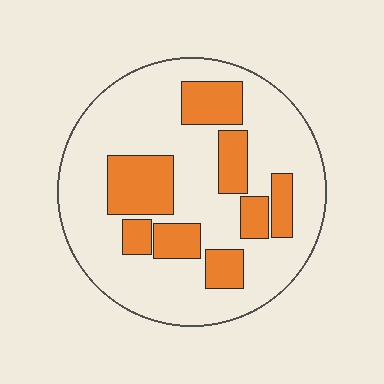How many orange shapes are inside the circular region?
8.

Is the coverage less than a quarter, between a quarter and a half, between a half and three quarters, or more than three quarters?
Between a quarter and a half.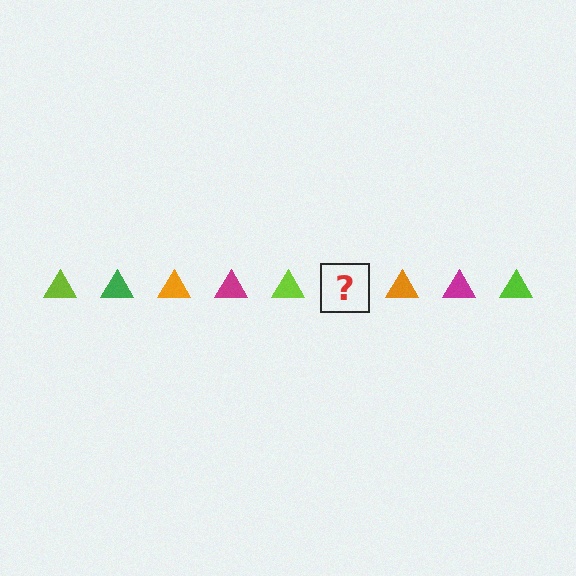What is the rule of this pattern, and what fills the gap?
The rule is that the pattern cycles through lime, green, orange, magenta triangles. The gap should be filled with a green triangle.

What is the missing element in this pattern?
The missing element is a green triangle.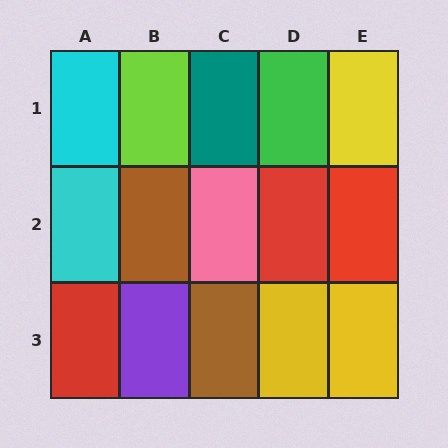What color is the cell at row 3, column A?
Red.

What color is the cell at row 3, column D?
Yellow.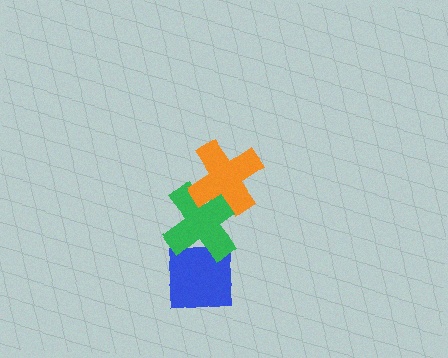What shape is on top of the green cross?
The orange cross is on top of the green cross.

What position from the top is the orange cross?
The orange cross is 1st from the top.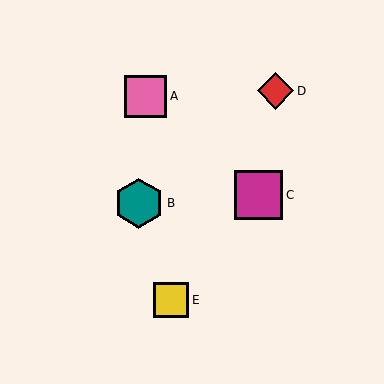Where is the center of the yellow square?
The center of the yellow square is at (171, 300).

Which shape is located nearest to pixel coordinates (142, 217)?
The teal hexagon (labeled B) at (139, 203) is nearest to that location.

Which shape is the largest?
The teal hexagon (labeled B) is the largest.